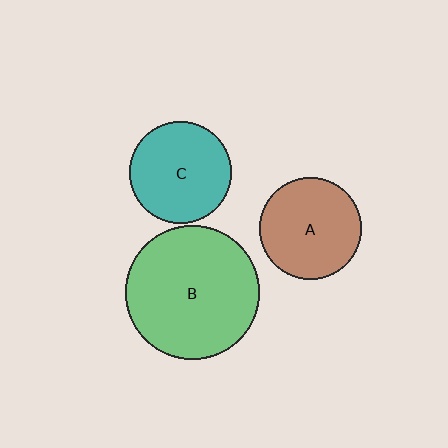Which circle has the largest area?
Circle B (green).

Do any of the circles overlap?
No, none of the circles overlap.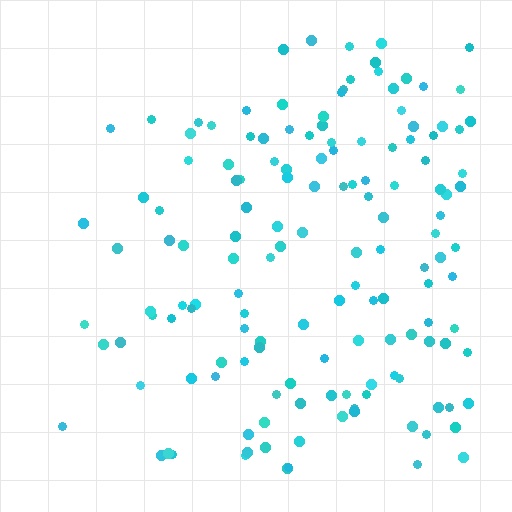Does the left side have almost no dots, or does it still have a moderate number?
Still a moderate number, just noticeably fewer than the right.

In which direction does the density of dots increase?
From left to right, with the right side densest.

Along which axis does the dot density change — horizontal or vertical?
Horizontal.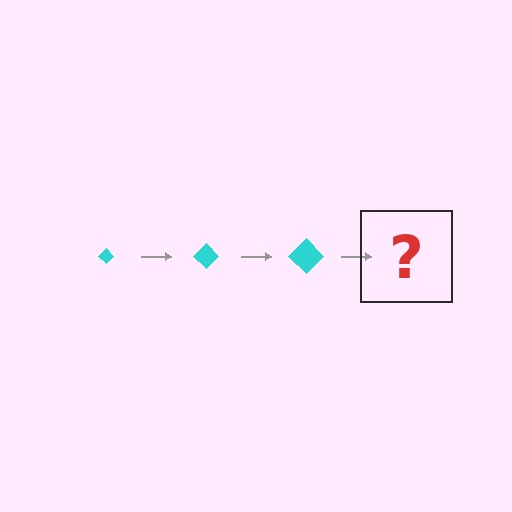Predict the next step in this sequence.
The next step is a cyan diamond, larger than the previous one.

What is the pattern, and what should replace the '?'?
The pattern is that the diamond gets progressively larger each step. The '?' should be a cyan diamond, larger than the previous one.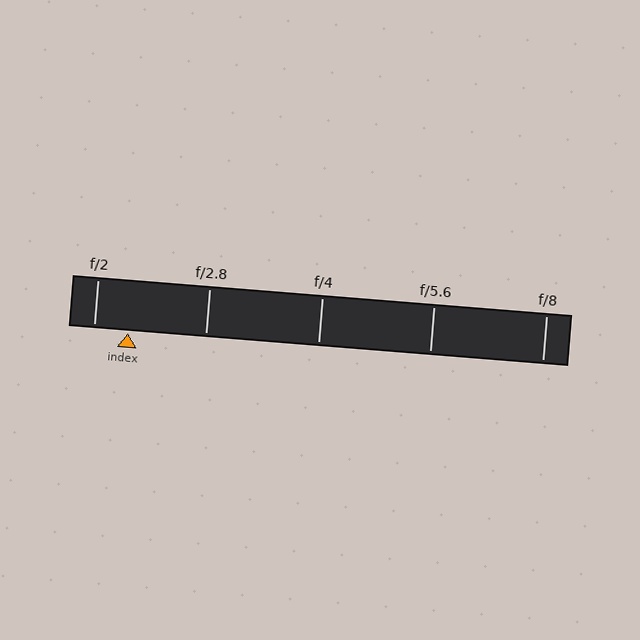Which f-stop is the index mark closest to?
The index mark is closest to f/2.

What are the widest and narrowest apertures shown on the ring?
The widest aperture shown is f/2 and the narrowest is f/8.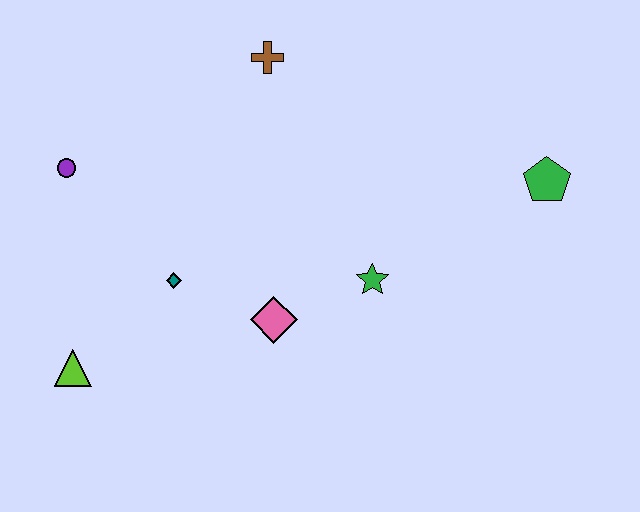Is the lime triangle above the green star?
No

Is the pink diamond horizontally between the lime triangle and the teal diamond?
No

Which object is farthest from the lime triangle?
The green pentagon is farthest from the lime triangle.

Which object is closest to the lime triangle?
The teal diamond is closest to the lime triangle.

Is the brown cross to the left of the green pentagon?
Yes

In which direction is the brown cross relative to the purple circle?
The brown cross is to the right of the purple circle.